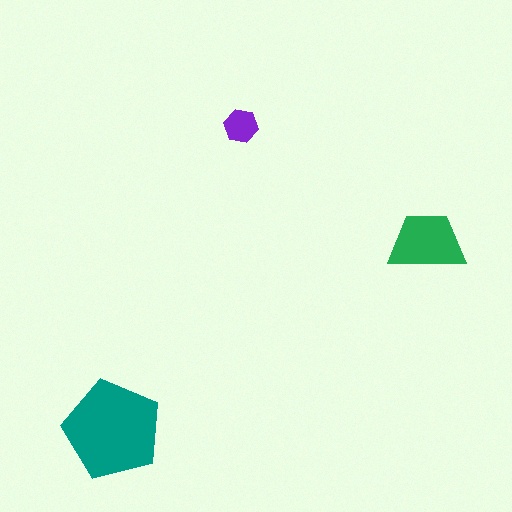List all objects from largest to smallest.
The teal pentagon, the green trapezoid, the purple hexagon.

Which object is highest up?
The purple hexagon is topmost.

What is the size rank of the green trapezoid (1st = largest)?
2nd.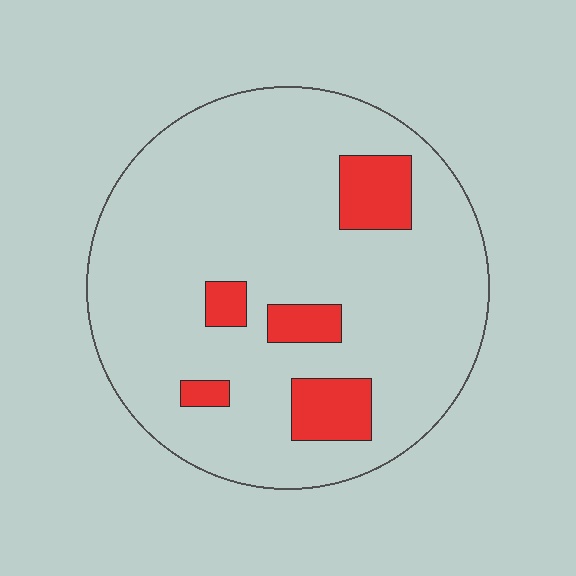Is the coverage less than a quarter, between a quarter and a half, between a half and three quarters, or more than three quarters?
Less than a quarter.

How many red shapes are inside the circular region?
5.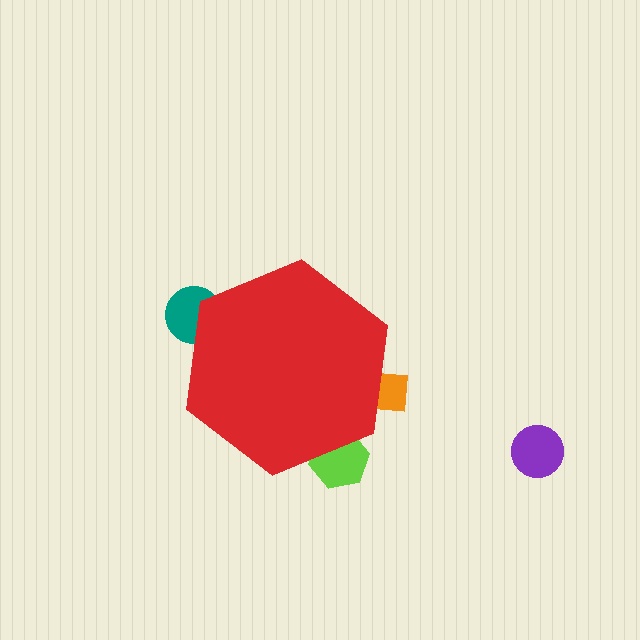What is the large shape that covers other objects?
A red hexagon.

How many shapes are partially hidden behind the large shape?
3 shapes are partially hidden.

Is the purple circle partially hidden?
No, the purple circle is fully visible.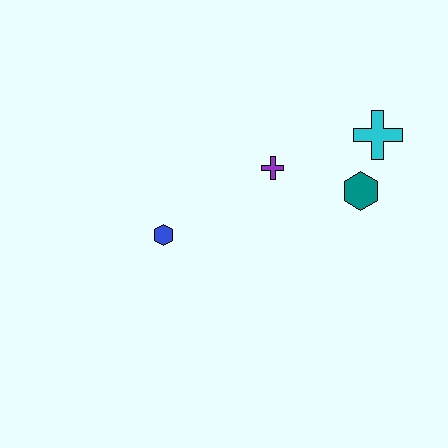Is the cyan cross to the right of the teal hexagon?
Yes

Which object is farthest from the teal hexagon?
The blue hexagon is farthest from the teal hexagon.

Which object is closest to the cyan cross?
The teal hexagon is closest to the cyan cross.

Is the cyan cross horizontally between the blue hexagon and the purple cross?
No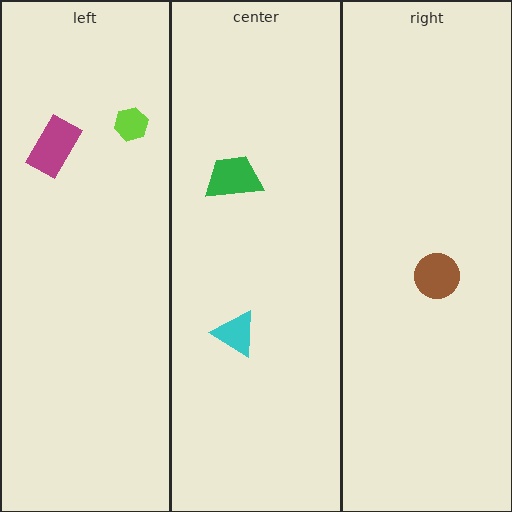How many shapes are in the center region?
2.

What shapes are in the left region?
The magenta rectangle, the lime hexagon.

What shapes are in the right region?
The brown circle.